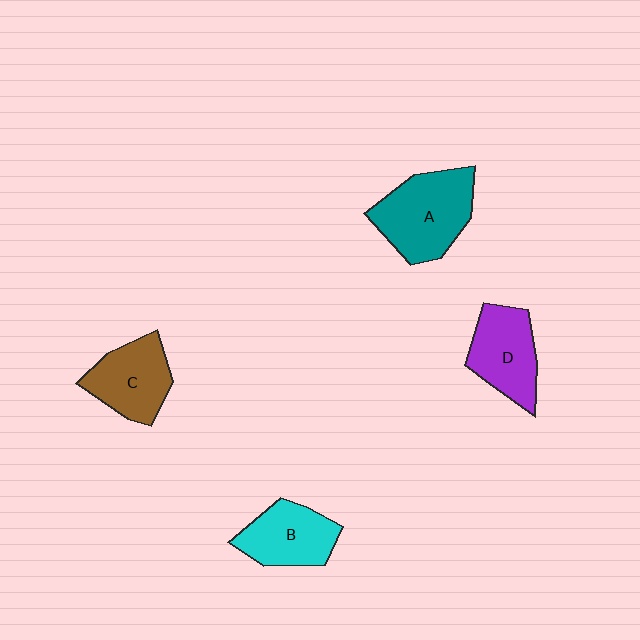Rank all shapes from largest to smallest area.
From largest to smallest: A (teal), D (purple), C (brown), B (cyan).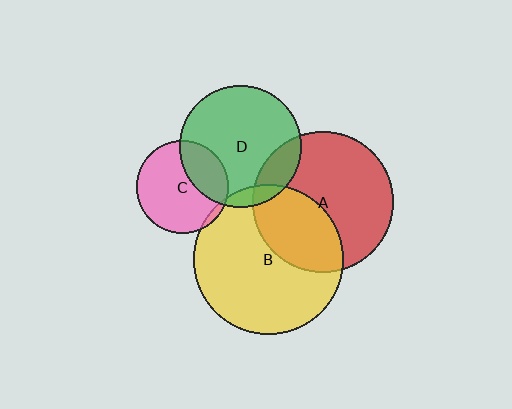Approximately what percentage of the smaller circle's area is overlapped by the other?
Approximately 10%.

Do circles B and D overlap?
Yes.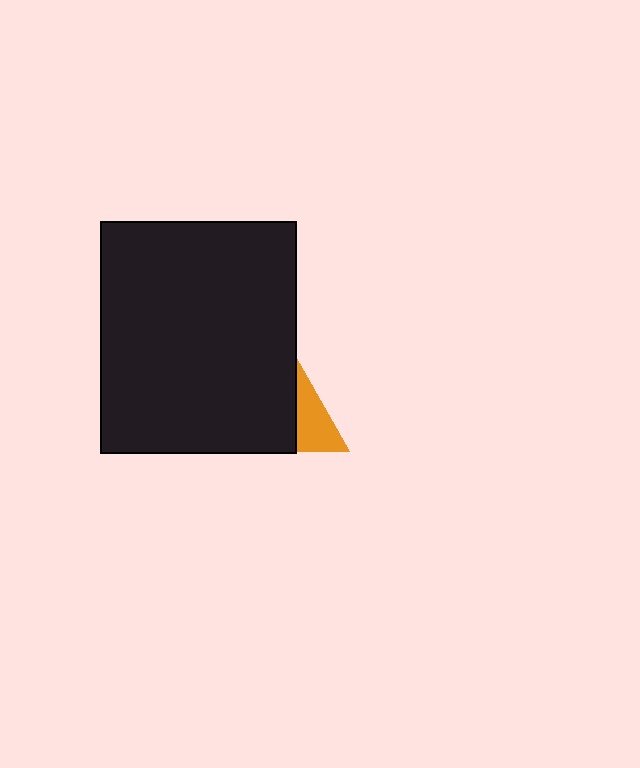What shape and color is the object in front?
The object in front is a black rectangle.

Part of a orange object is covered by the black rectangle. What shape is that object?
It is a triangle.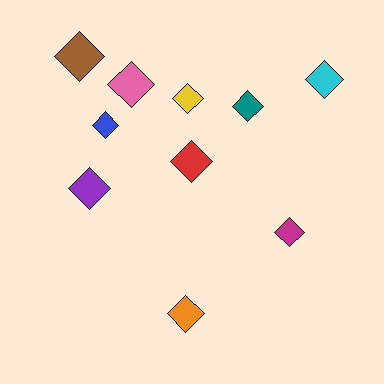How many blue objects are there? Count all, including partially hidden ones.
There is 1 blue object.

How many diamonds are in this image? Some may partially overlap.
There are 10 diamonds.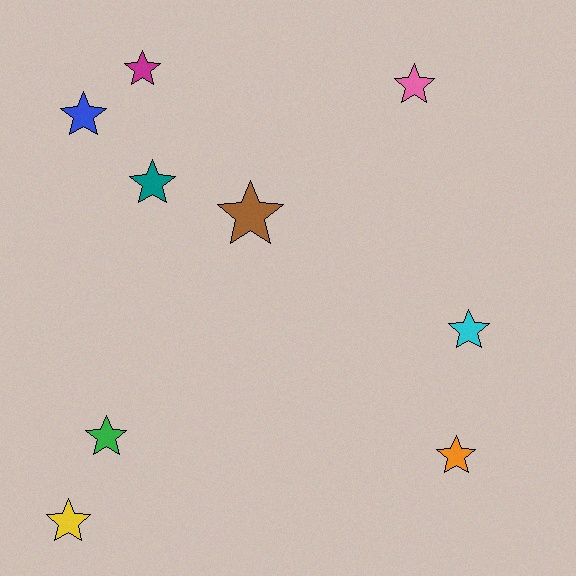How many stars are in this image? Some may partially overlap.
There are 9 stars.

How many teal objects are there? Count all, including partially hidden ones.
There is 1 teal object.